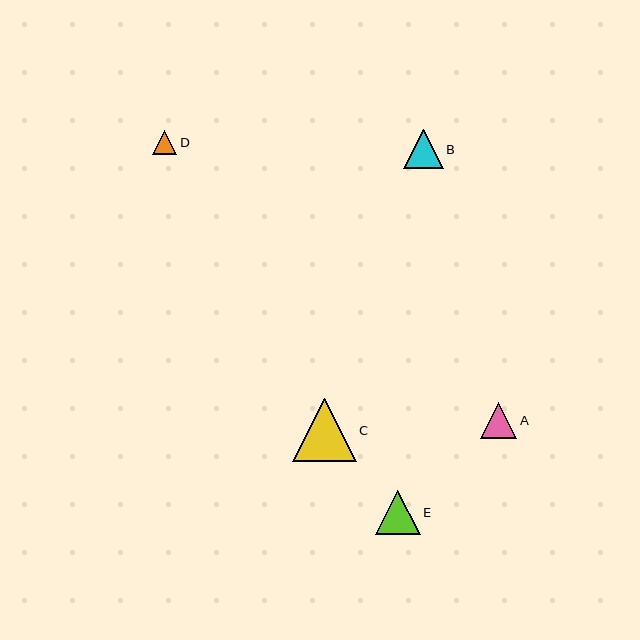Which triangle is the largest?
Triangle C is the largest with a size of approximately 63 pixels.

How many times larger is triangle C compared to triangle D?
Triangle C is approximately 2.6 times the size of triangle D.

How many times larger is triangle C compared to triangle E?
Triangle C is approximately 1.4 times the size of triangle E.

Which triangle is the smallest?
Triangle D is the smallest with a size of approximately 24 pixels.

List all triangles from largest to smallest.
From largest to smallest: C, E, B, A, D.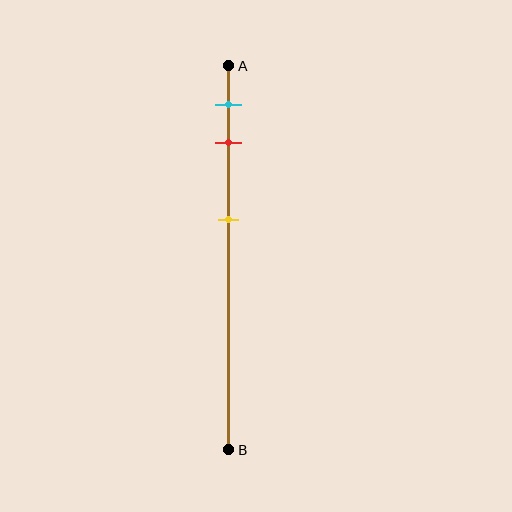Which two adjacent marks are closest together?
The cyan and red marks are the closest adjacent pair.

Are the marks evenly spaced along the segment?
No, the marks are not evenly spaced.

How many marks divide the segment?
There are 3 marks dividing the segment.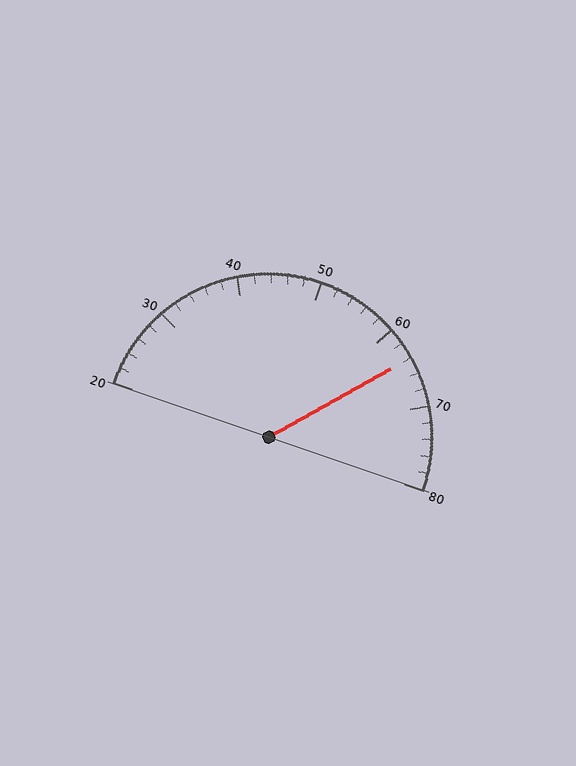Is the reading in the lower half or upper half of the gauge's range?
The reading is in the upper half of the range (20 to 80).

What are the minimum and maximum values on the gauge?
The gauge ranges from 20 to 80.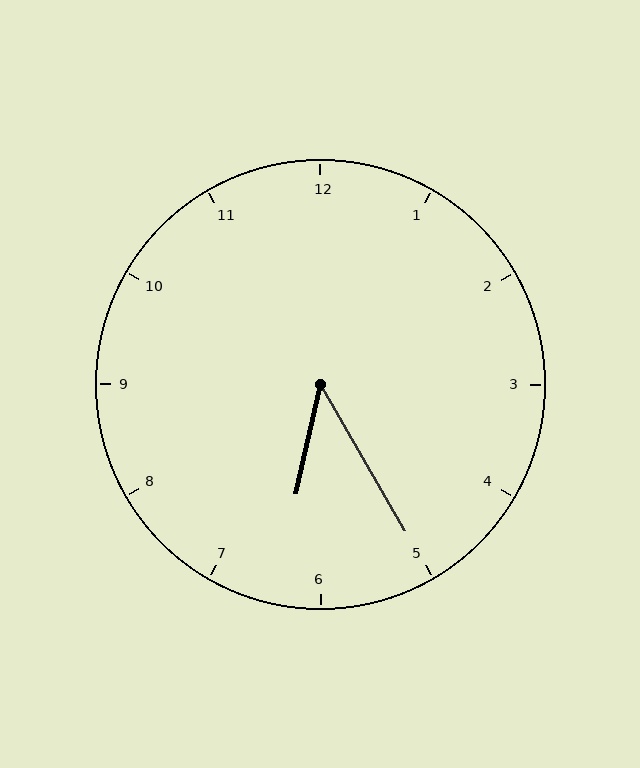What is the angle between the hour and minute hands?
Approximately 42 degrees.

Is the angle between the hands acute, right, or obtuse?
It is acute.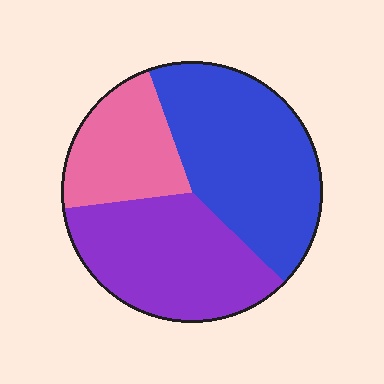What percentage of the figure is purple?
Purple takes up about three eighths (3/8) of the figure.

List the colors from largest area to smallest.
From largest to smallest: blue, purple, pink.